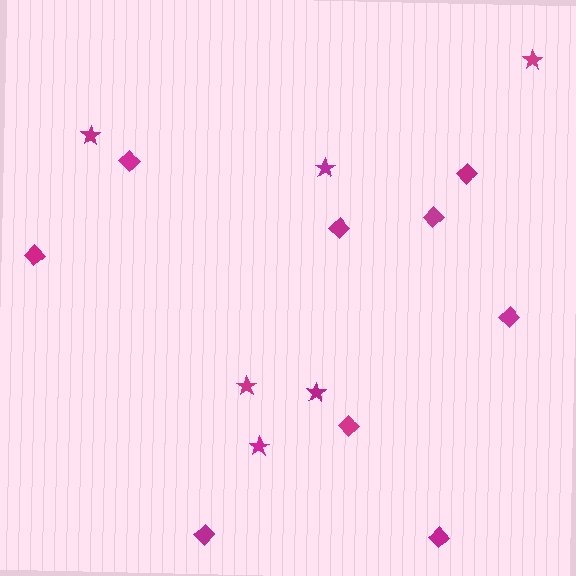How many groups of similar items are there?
There are 2 groups: one group of diamonds (9) and one group of stars (6).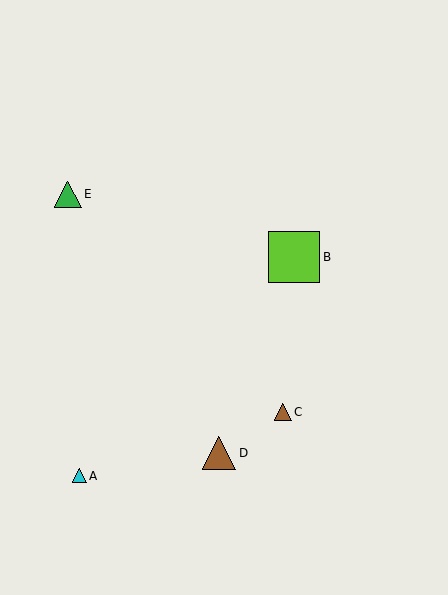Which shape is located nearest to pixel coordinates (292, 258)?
The lime square (labeled B) at (294, 257) is nearest to that location.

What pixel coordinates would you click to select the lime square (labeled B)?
Click at (294, 257) to select the lime square B.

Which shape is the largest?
The lime square (labeled B) is the largest.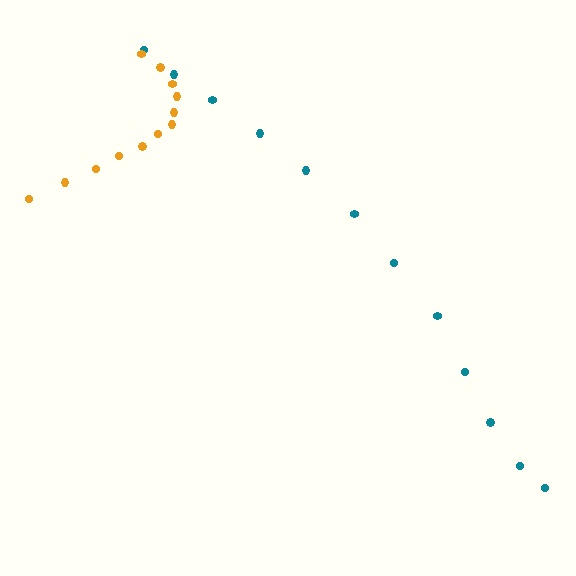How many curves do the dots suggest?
There are 2 distinct paths.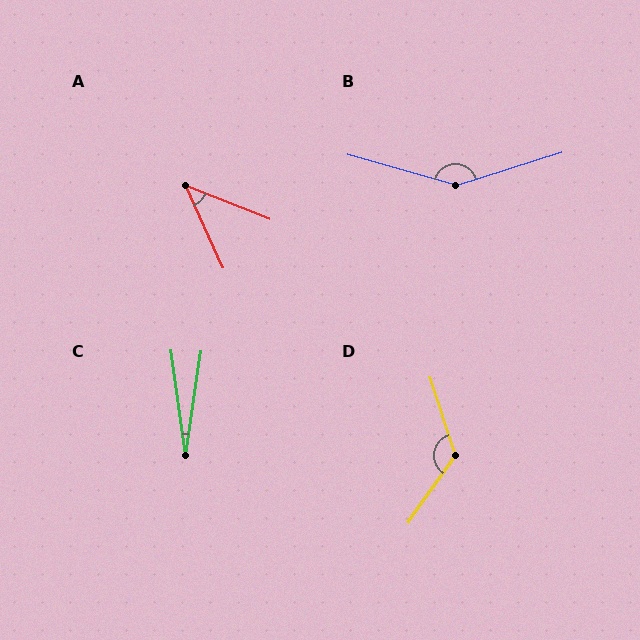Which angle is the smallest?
C, at approximately 17 degrees.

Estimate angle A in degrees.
Approximately 44 degrees.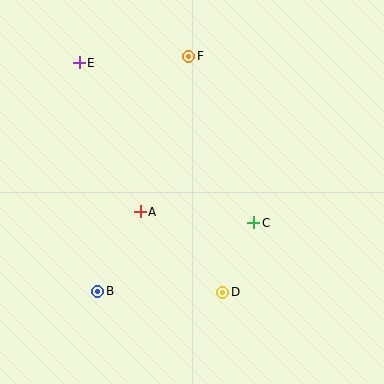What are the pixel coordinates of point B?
Point B is at (98, 291).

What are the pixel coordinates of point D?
Point D is at (223, 292).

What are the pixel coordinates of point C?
Point C is at (254, 223).